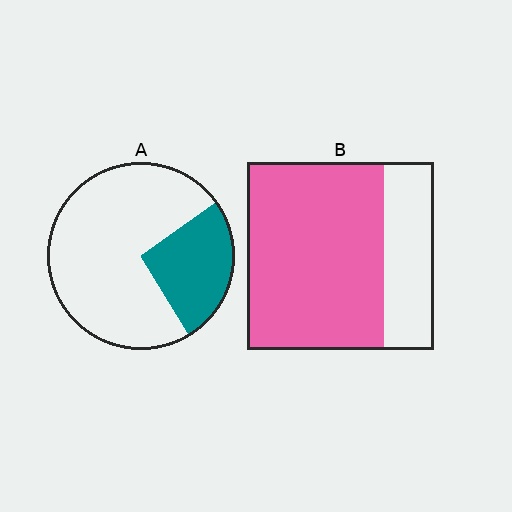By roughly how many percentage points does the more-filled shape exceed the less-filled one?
By roughly 45 percentage points (B over A).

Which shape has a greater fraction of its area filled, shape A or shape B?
Shape B.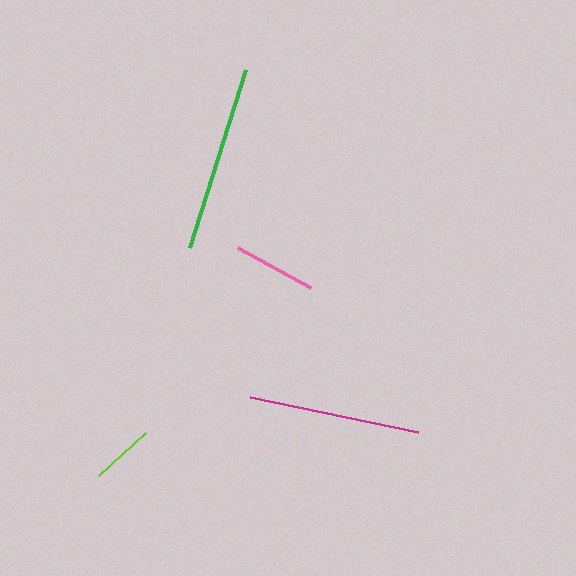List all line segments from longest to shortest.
From longest to shortest: green, magenta, pink, lime.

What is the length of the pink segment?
The pink segment is approximately 83 pixels long.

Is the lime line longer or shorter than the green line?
The green line is longer than the lime line.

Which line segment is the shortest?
The lime line is the shortest at approximately 64 pixels.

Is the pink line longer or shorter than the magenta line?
The magenta line is longer than the pink line.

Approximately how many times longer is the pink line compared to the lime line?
The pink line is approximately 1.3 times the length of the lime line.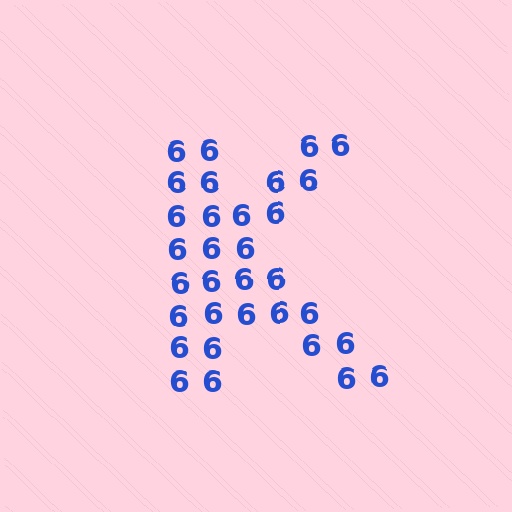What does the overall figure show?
The overall figure shows the letter K.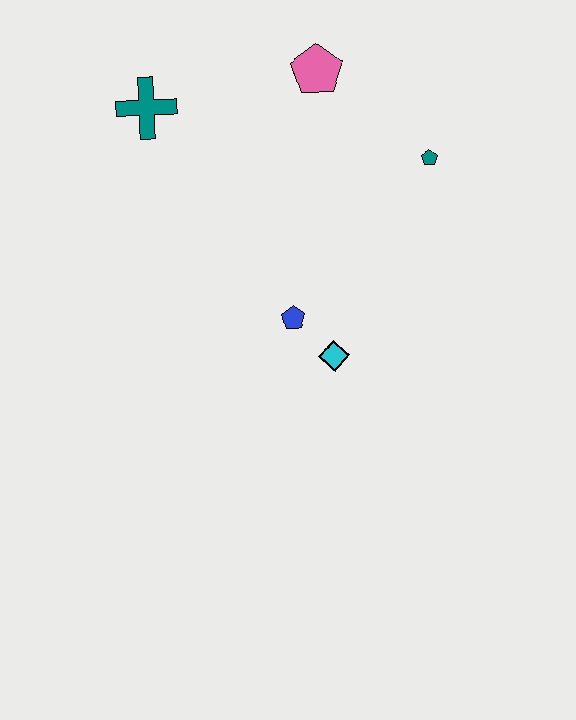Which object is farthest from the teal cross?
The cyan diamond is farthest from the teal cross.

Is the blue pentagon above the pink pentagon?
No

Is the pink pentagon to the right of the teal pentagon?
No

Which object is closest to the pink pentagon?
The teal pentagon is closest to the pink pentagon.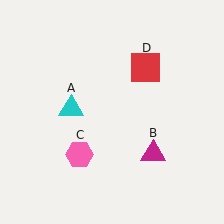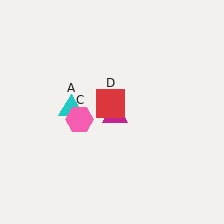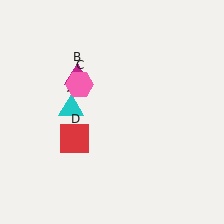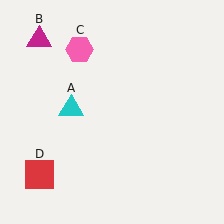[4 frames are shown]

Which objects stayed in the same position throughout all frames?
Cyan triangle (object A) remained stationary.